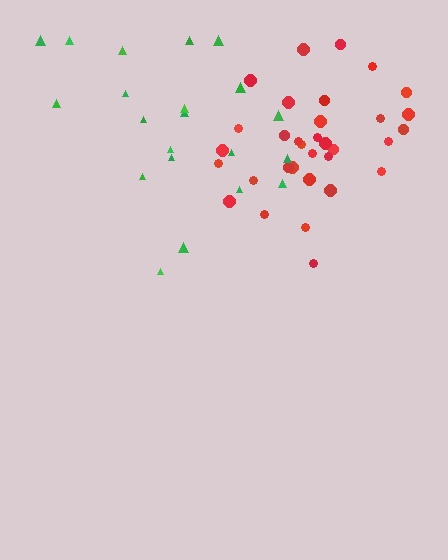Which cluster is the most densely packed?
Red.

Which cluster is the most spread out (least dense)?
Green.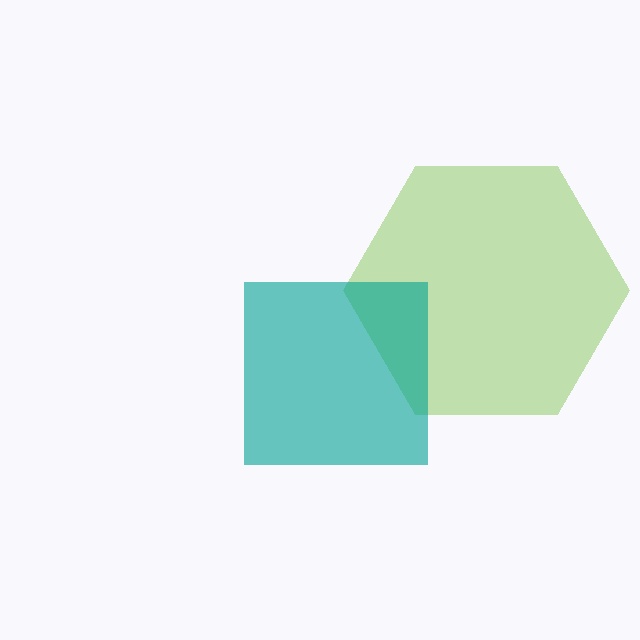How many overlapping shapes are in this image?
There are 2 overlapping shapes in the image.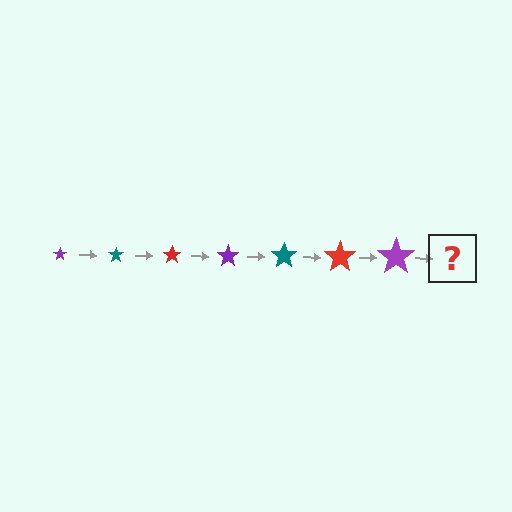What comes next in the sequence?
The next element should be a teal star, larger than the previous one.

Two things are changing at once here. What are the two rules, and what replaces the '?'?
The two rules are that the star grows larger each step and the color cycles through purple, teal, and red. The '?' should be a teal star, larger than the previous one.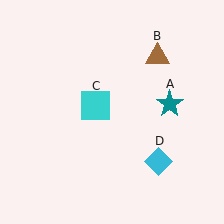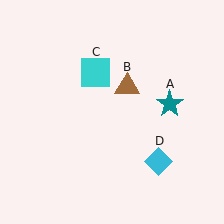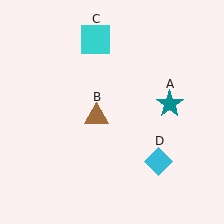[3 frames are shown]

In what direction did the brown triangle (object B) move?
The brown triangle (object B) moved down and to the left.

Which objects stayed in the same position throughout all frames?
Teal star (object A) and cyan diamond (object D) remained stationary.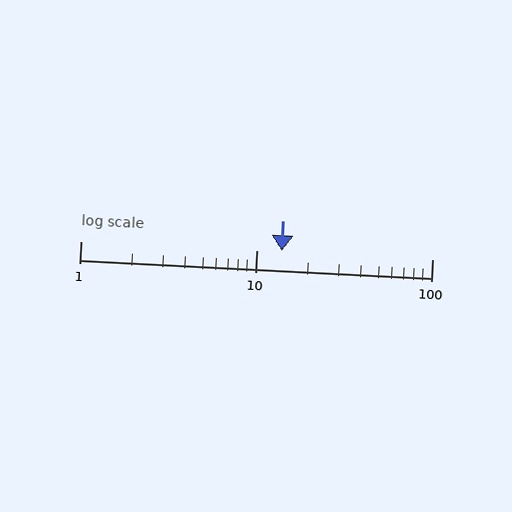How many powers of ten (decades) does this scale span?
The scale spans 2 decades, from 1 to 100.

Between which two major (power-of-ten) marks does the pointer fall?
The pointer is between 10 and 100.